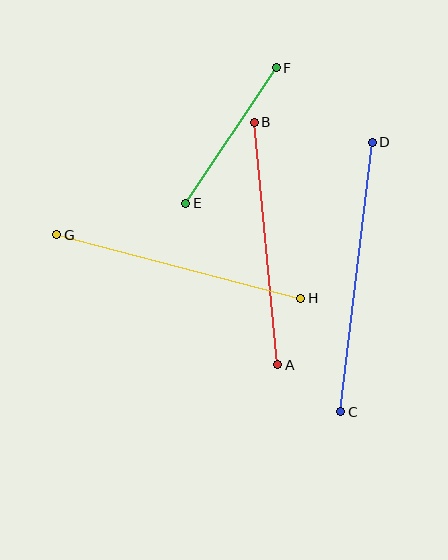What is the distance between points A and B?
The distance is approximately 244 pixels.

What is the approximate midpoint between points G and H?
The midpoint is at approximately (179, 266) pixels.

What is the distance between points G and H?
The distance is approximately 252 pixels.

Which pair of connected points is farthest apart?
Points C and D are farthest apart.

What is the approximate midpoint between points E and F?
The midpoint is at approximately (231, 135) pixels.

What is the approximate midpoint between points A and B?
The midpoint is at approximately (266, 243) pixels.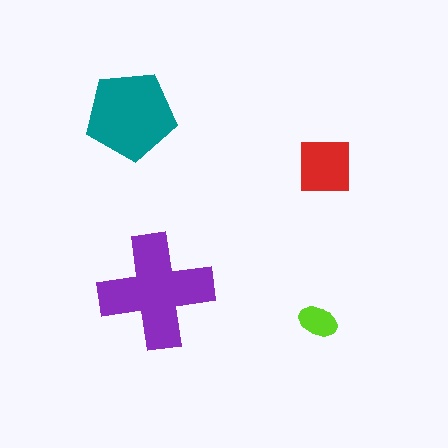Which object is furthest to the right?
The red square is rightmost.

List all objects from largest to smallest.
The purple cross, the teal pentagon, the red square, the lime ellipse.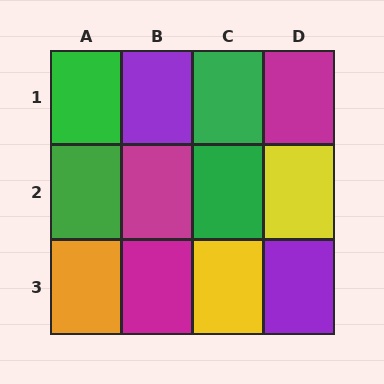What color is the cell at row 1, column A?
Green.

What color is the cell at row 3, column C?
Yellow.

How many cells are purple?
2 cells are purple.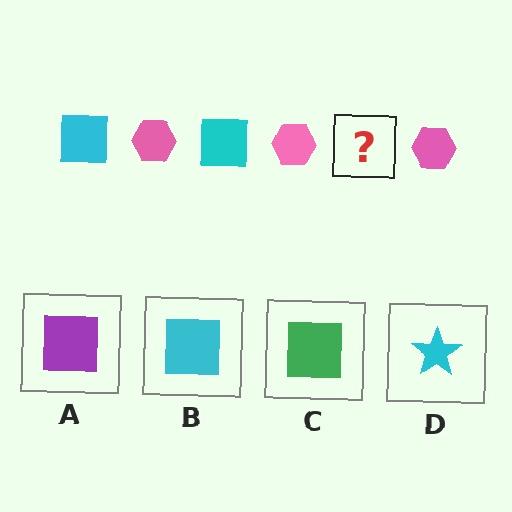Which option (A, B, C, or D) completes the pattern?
B.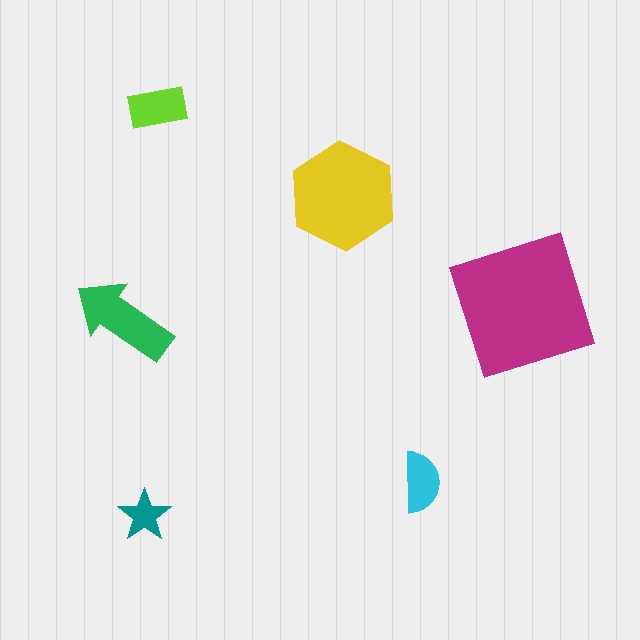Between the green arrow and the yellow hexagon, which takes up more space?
The yellow hexagon.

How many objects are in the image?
There are 6 objects in the image.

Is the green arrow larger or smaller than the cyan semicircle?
Larger.